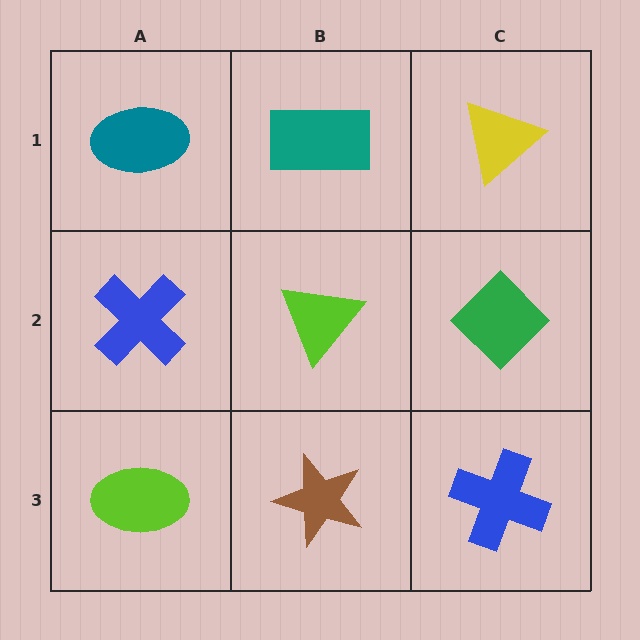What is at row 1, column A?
A teal ellipse.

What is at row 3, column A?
A lime ellipse.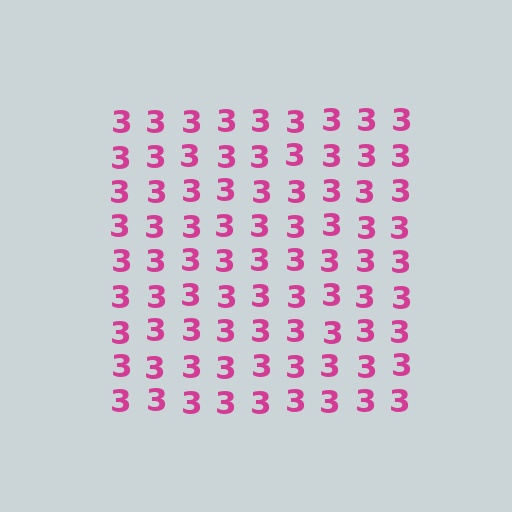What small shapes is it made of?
It is made of small digit 3's.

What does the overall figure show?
The overall figure shows a square.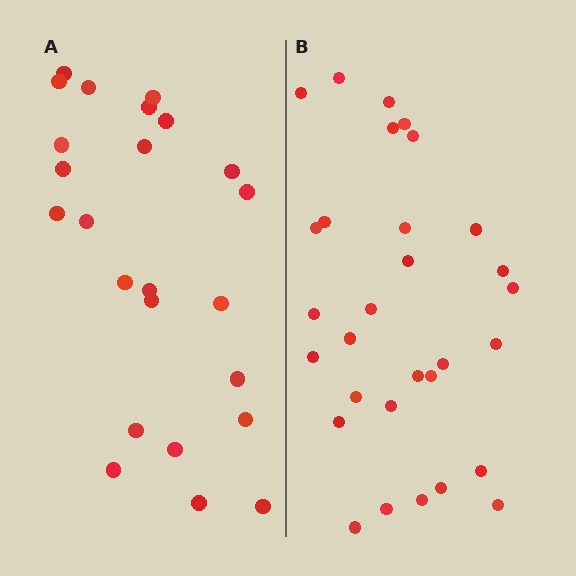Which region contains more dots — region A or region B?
Region B (the right region) has more dots.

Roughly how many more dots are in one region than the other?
Region B has about 6 more dots than region A.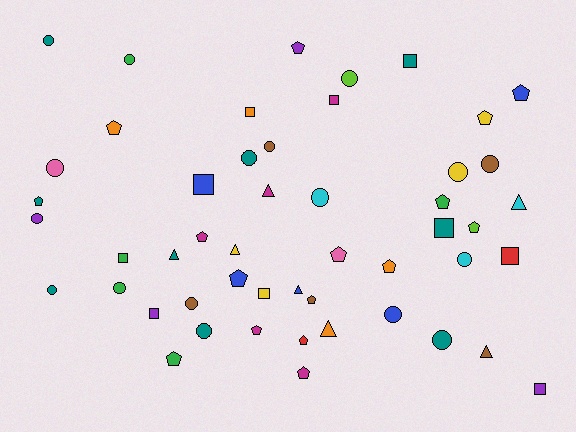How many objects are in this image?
There are 50 objects.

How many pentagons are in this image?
There are 16 pentagons.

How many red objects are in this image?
There are 2 red objects.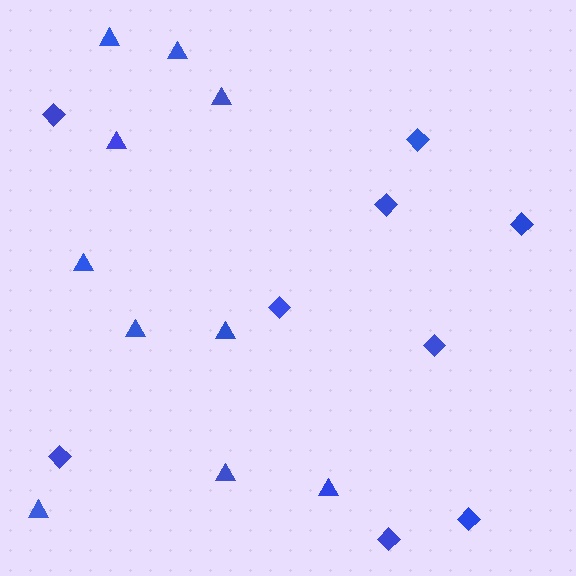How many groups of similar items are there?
There are 2 groups: one group of triangles (10) and one group of diamonds (9).